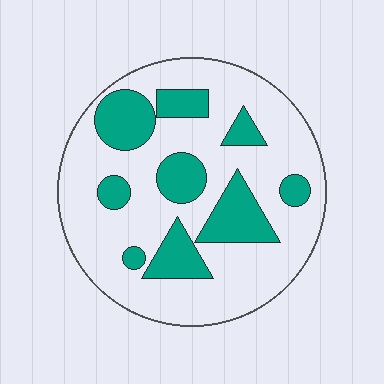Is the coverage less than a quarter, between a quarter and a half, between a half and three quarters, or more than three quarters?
Between a quarter and a half.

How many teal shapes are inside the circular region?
9.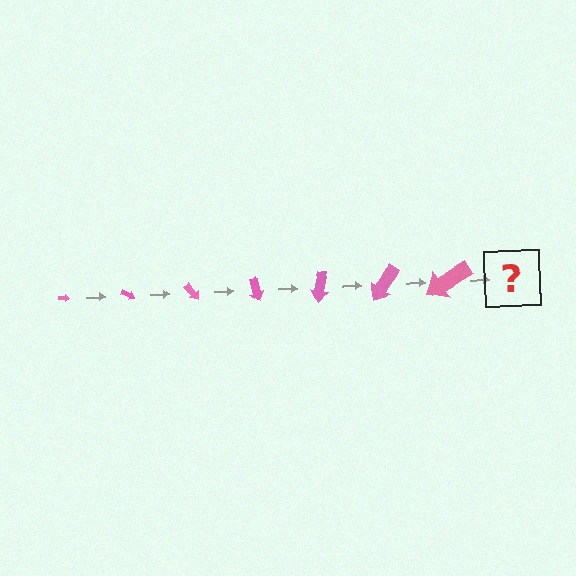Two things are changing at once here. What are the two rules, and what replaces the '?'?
The two rules are that the arrow grows larger each step and it rotates 25 degrees each step. The '?' should be an arrow, larger than the previous one and rotated 175 degrees from the start.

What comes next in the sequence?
The next element should be an arrow, larger than the previous one and rotated 175 degrees from the start.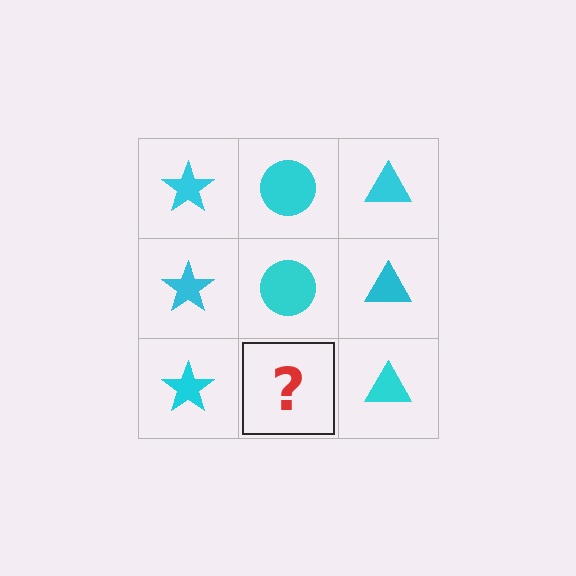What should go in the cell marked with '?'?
The missing cell should contain a cyan circle.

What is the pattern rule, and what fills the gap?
The rule is that each column has a consistent shape. The gap should be filled with a cyan circle.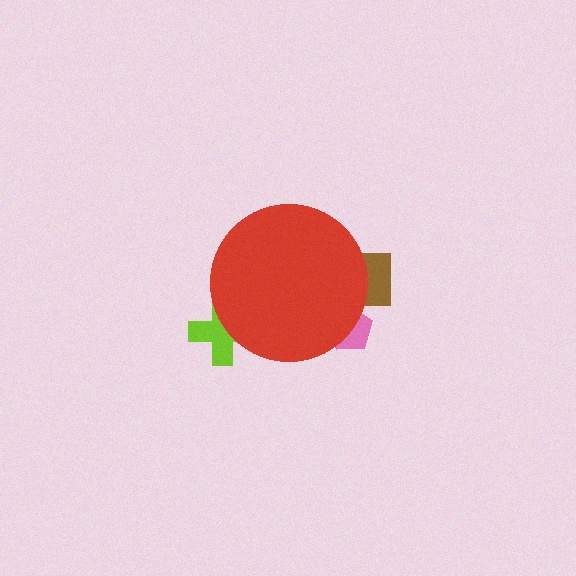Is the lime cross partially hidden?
Yes, the lime cross is partially hidden behind the red circle.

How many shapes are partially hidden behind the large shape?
3 shapes are partially hidden.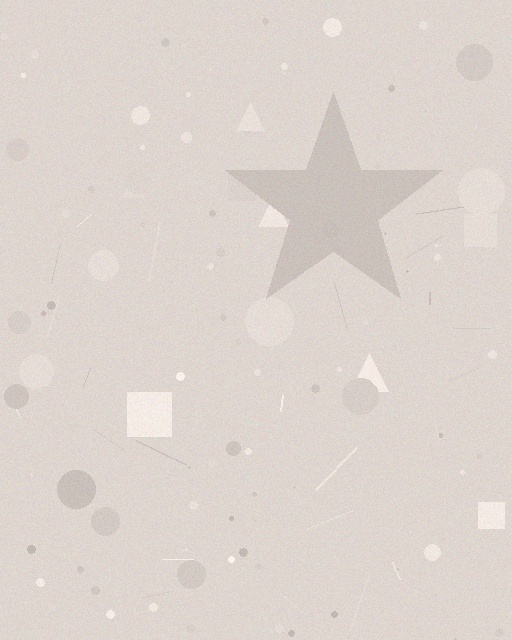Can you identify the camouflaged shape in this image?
The camouflaged shape is a star.